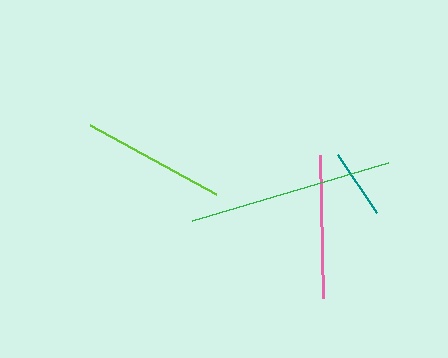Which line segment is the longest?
The green line is the longest at approximately 204 pixels.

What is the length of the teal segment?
The teal segment is approximately 70 pixels long.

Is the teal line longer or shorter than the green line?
The green line is longer than the teal line.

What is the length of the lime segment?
The lime segment is approximately 144 pixels long.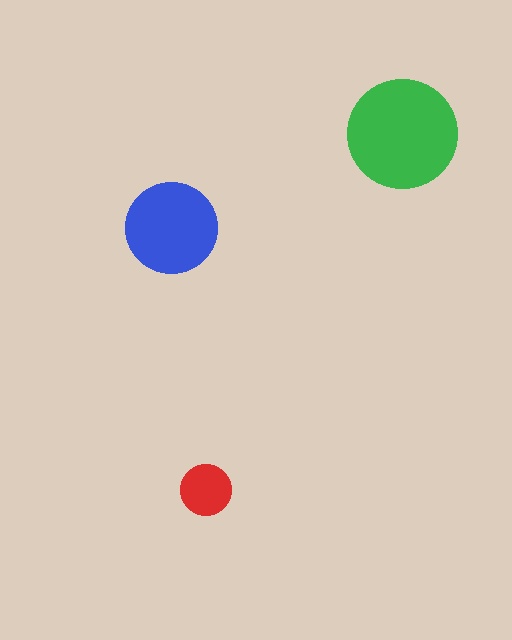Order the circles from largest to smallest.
the green one, the blue one, the red one.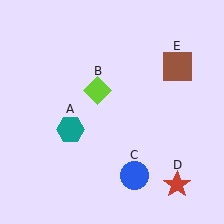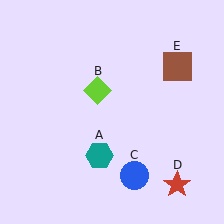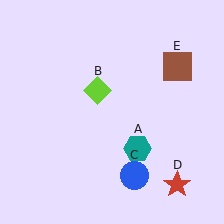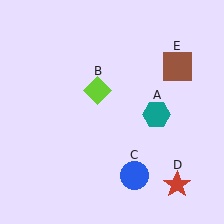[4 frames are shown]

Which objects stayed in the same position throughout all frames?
Lime diamond (object B) and blue circle (object C) and red star (object D) and brown square (object E) remained stationary.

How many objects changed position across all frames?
1 object changed position: teal hexagon (object A).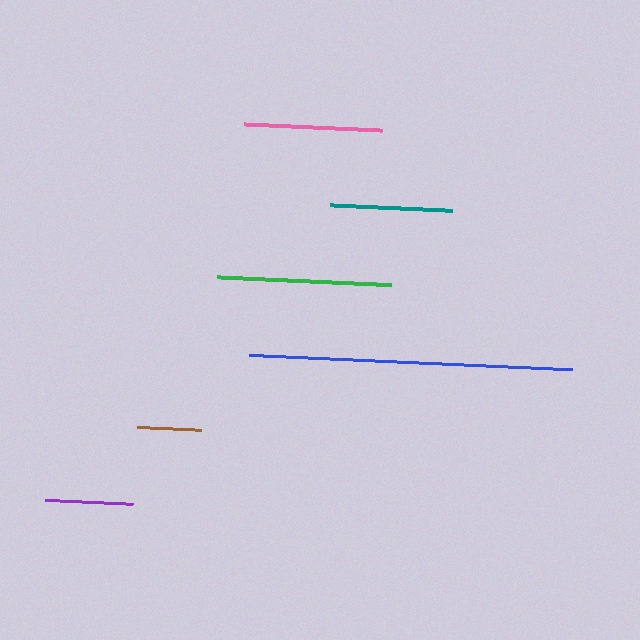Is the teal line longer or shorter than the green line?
The green line is longer than the teal line.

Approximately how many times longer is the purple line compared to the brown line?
The purple line is approximately 1.4 times the length of the brown line.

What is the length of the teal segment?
The teal segment is approximately 122 pixels long.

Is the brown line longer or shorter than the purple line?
The purple line is longer than the brown line.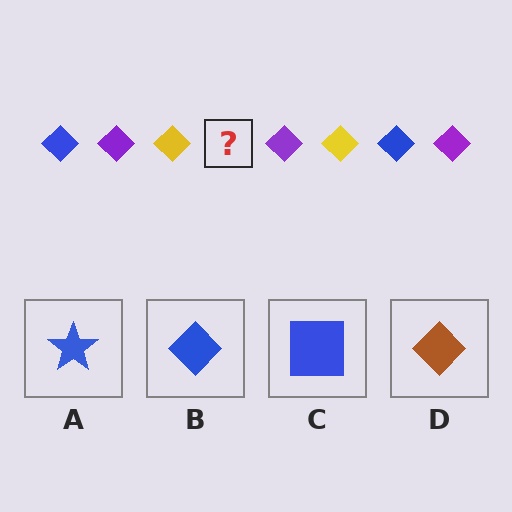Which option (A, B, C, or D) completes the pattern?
B.